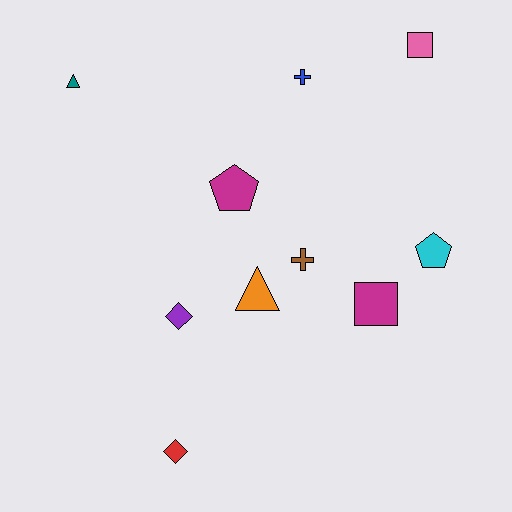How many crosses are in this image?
There are 2 crosses.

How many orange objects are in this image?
There is 1 orange object.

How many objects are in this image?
There are 10 objects.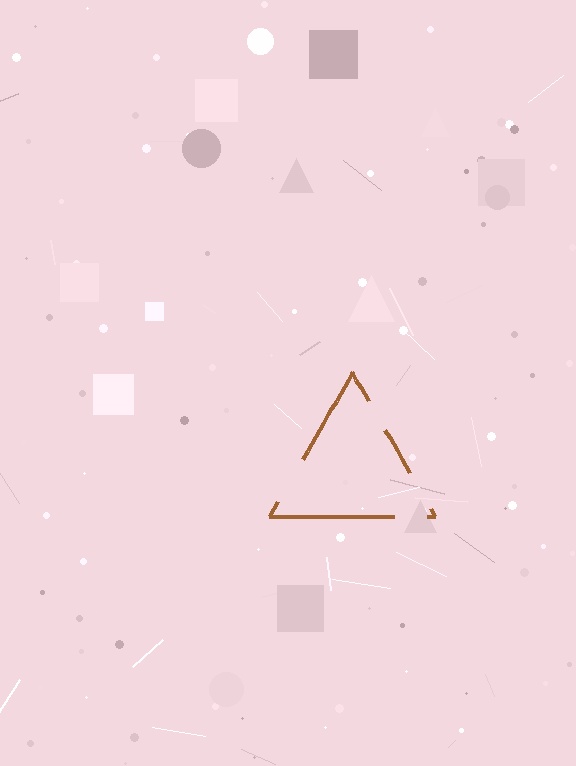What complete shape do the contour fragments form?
The contour fragments form a triangle.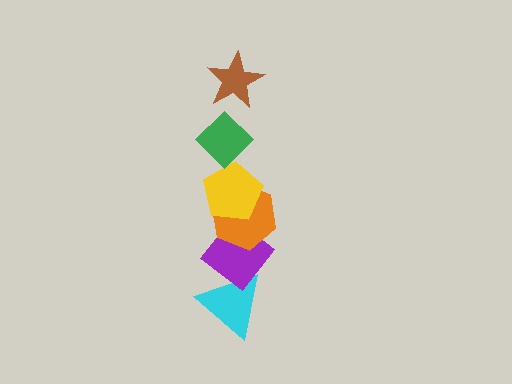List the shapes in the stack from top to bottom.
From top to bottom: the brown star, the green diamond, the yellow pentagon, the orange hexagon, the purple diamond, the cyan triangle.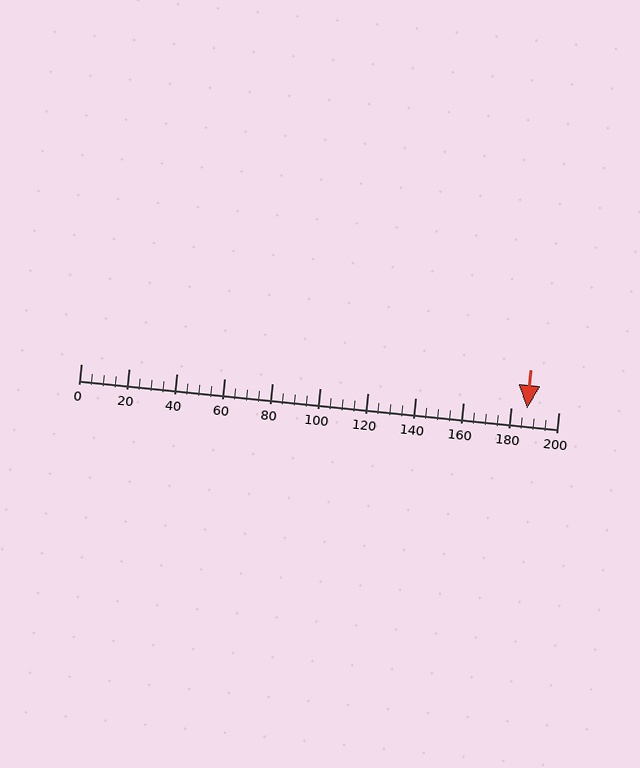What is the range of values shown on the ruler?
The ruler shows values from 0 to 200.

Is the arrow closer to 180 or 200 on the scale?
The arrow is closer to 180.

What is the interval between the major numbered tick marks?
The major tick marks are spaced 20 units apart.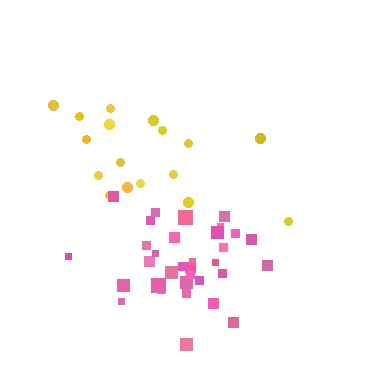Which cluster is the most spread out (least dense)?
Yellow.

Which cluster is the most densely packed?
Pink.